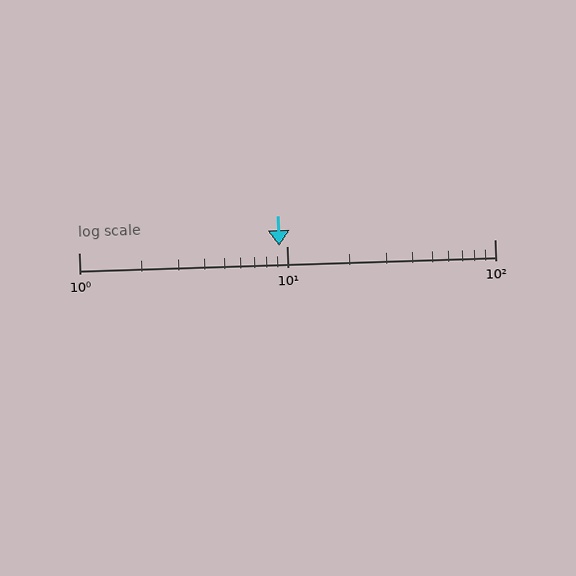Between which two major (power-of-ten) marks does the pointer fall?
The pointer is between 1 and 10.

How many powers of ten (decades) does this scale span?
The scale spans 2 decades, from 1 to 100.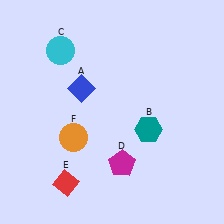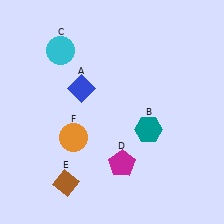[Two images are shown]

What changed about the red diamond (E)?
In Image 1, E is red. In Image 2, it changed to brown.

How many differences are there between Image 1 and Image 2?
There is 1 difference between the two images.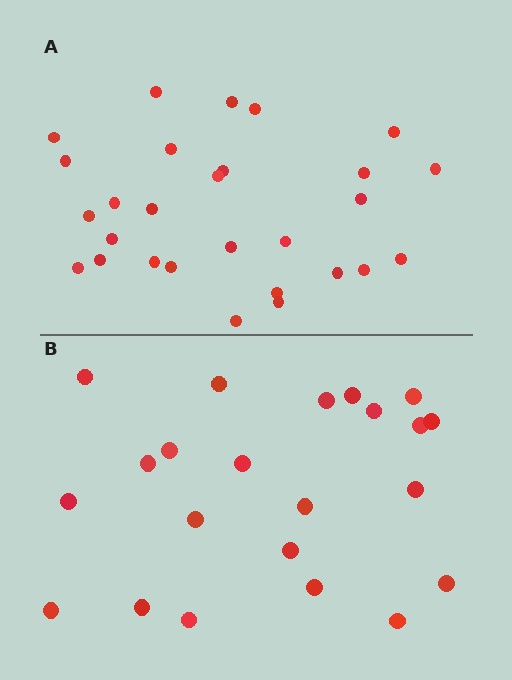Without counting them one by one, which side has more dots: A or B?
Region A (the top region) has more dots.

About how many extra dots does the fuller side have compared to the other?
Region A has about 6 more dots than region B.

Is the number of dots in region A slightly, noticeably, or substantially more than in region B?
Region A has noticeably more, but not dramatically so. The ratio is roughly 1.3 to 1.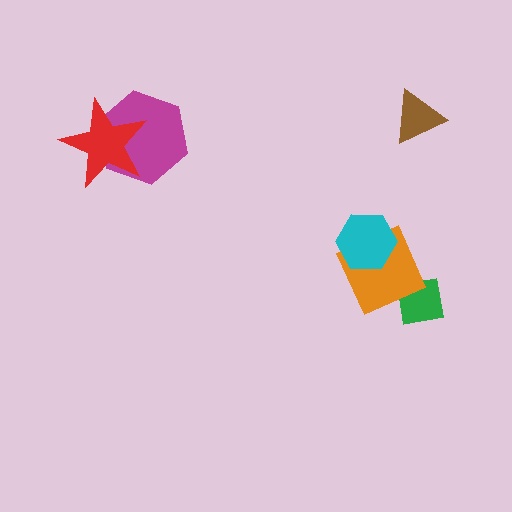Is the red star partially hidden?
No, no other shape covers it.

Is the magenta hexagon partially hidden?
Yes, it is partially covered by another shape.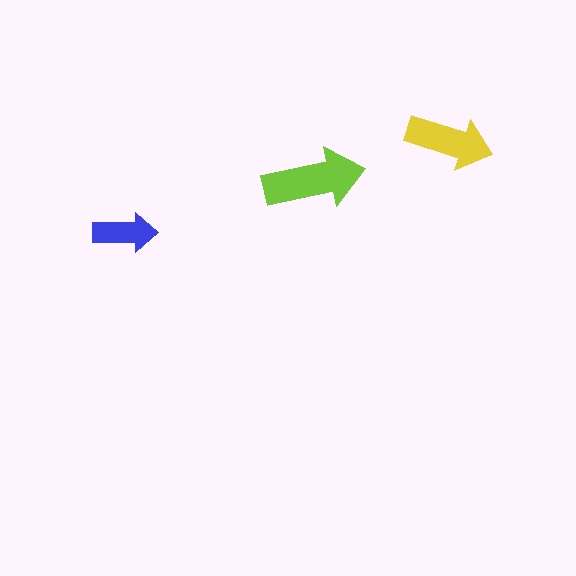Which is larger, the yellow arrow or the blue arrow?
The yellow one.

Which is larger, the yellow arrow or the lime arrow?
The lime one.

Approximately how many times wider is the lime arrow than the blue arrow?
About 1.5 times wider.